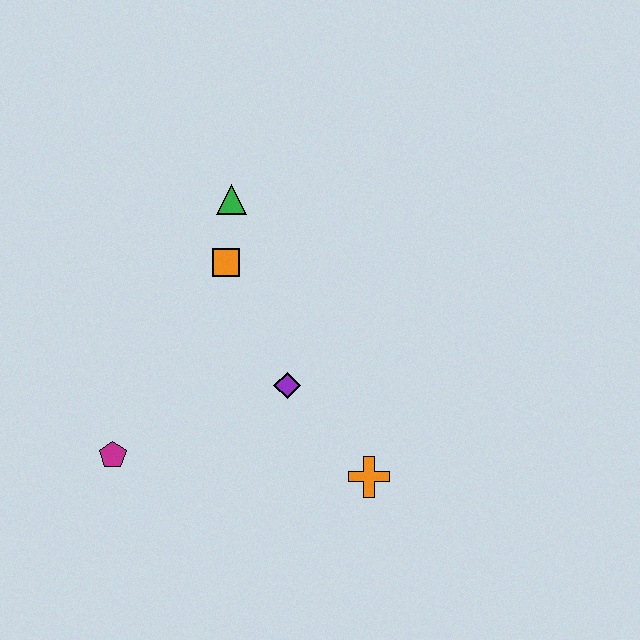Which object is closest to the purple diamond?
The orange cross is closest to the purple diamond.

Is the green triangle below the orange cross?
No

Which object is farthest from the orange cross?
The green triangle is farthest from the orange cross.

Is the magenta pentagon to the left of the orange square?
Yes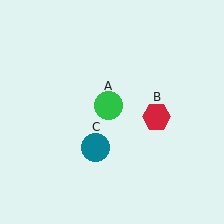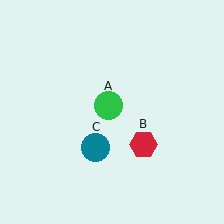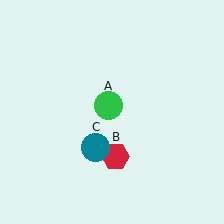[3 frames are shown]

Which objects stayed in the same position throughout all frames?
Green circle (object A) and teal circle (object C) remained stationary.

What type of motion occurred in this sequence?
The red hexagon (object B) rotated clockwise around the center of the scene.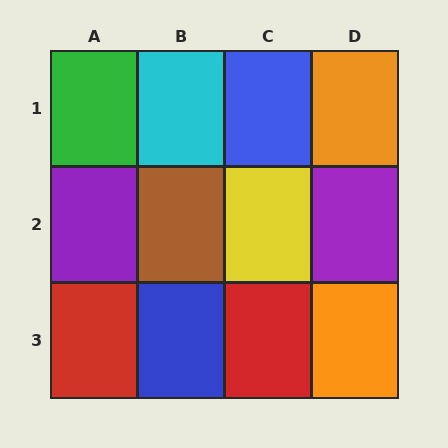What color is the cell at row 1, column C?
Blue.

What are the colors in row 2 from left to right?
Purple, brown, yellow, purple.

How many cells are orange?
2 cells are orange.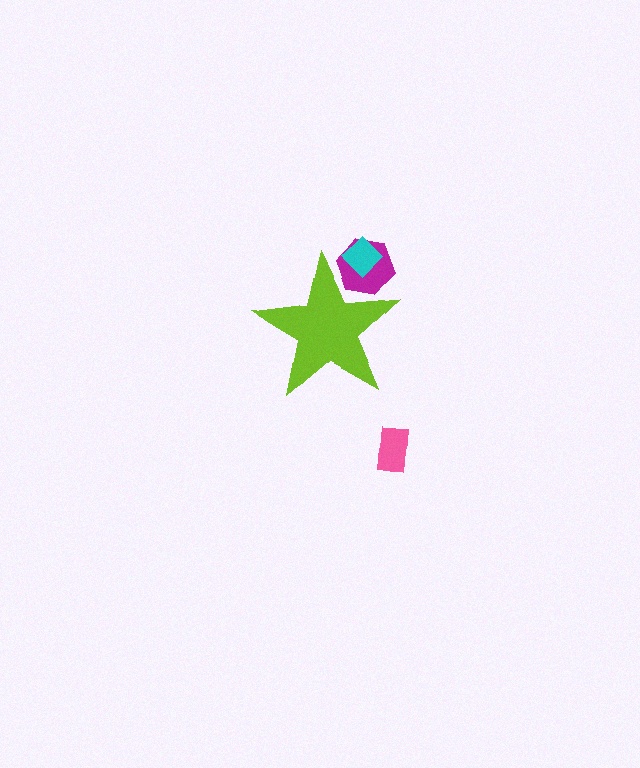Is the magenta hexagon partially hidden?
Yes, the magenta hexagon is partially hidden behind the lime star.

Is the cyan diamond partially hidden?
Yes, the cyan diamond is partially hidden behind the lime star.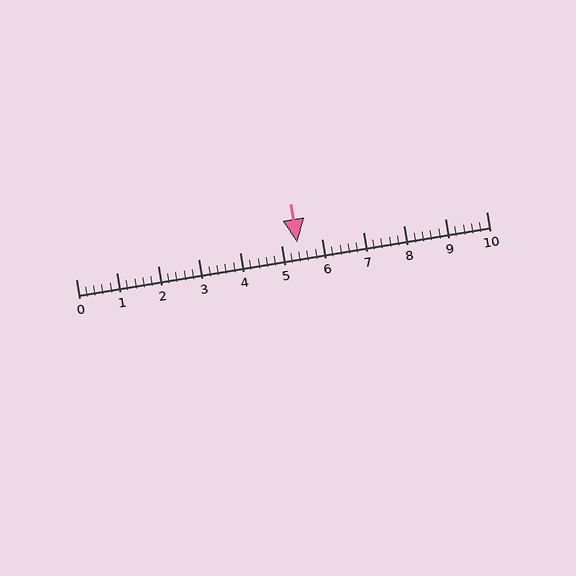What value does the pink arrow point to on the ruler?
The pink arrow points to approximately 5.4.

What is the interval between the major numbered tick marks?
The major tick marks are spaced 1 units apart.